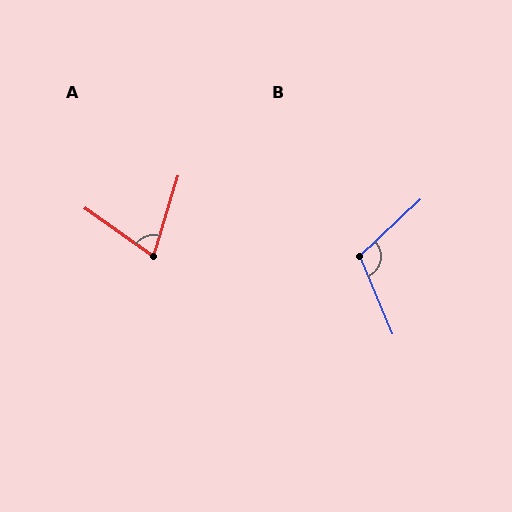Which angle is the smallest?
A, at approximately 72 degrees.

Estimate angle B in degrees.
Approximately 111 degrees.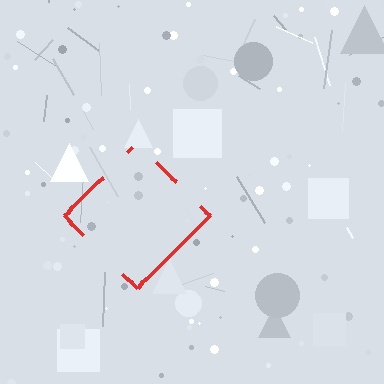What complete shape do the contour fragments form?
The contour fragments form a diamond.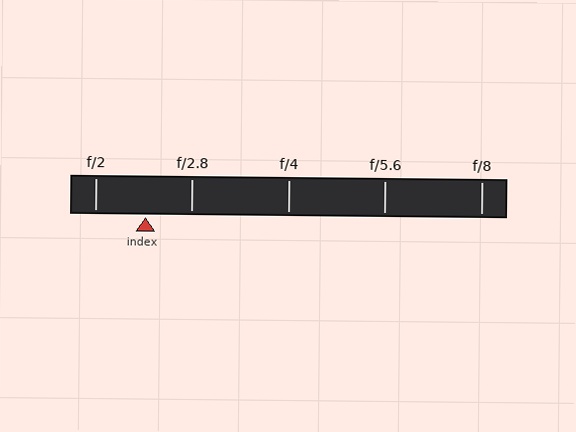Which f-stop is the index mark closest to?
The index mark is closest to f/2.8.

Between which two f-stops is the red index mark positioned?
The index mark is between f/2 and f/2.8.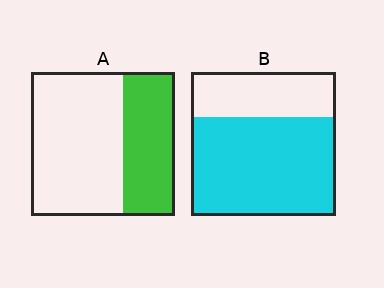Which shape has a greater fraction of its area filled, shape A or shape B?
Shape B.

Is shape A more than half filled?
No.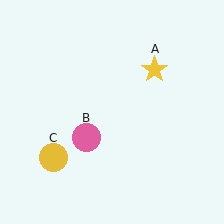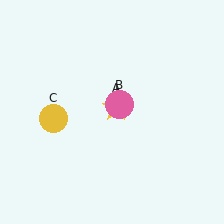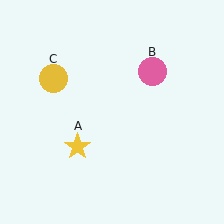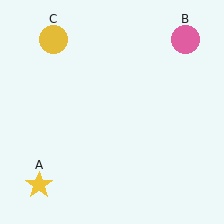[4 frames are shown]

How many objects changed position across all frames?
3 objects changed position: yellow star (object A), pink circle (object B), yellow circle (object C).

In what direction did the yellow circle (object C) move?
The yellow circle (object C) moved up.